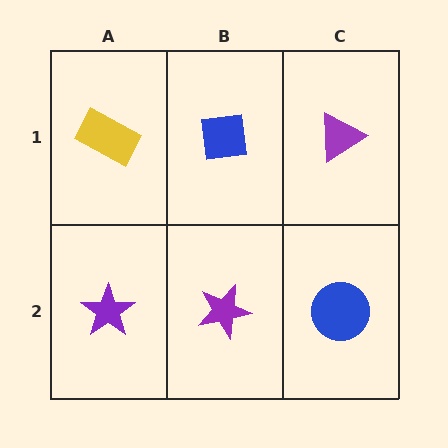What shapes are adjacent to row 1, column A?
A purple star (row 2, column A), a blue square (row 1, column B).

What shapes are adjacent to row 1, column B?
A purple star (row 2, column B), a yellow rectangle (row 1, column A), a purple triangle (row 1, column C).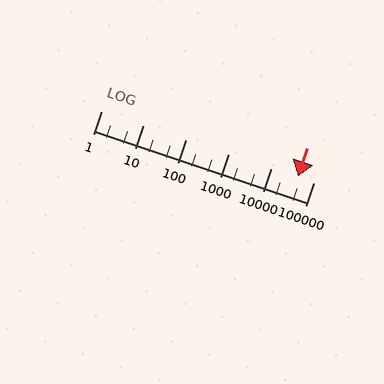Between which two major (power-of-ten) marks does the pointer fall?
The pointer is between 10000 and 100000.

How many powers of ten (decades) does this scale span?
The scale spans 5 decades, from 1 to 100000.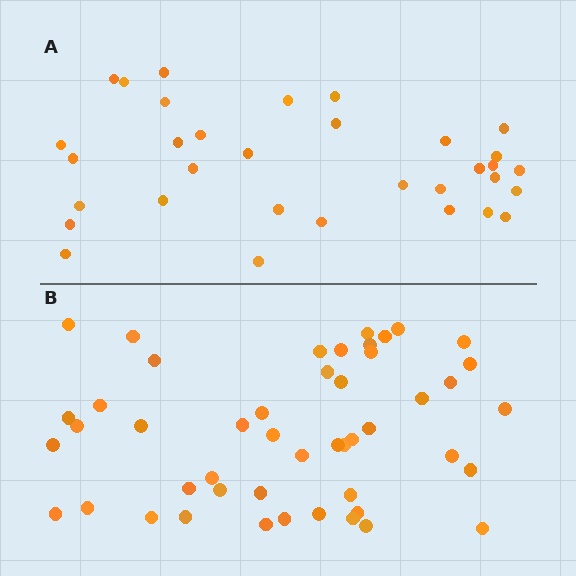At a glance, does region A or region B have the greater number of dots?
Region B (the bottom region) has more dots.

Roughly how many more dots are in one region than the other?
Region B has approximately 15 more dots than region A.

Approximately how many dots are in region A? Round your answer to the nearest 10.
About 30 dots. (The exact count is 33, which rounds to 30.)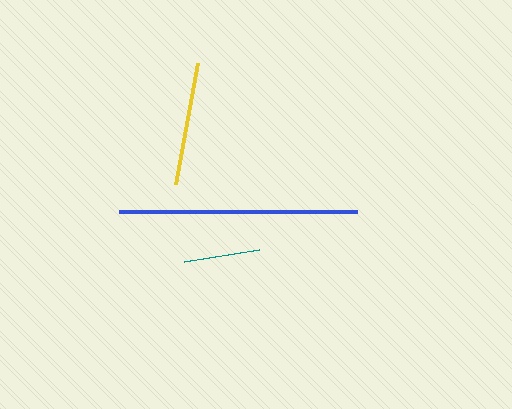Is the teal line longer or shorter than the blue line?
The blue line is longer than the teal line.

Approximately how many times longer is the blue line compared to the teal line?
The blue line is approximately 3.1 times the length of the teal line.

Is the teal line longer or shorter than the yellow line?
The yellow line is longer than the teal line.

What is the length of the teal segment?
The teal segment is approximately 76 pixels long.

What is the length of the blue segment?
The blue segment is approximately 239 pixels long.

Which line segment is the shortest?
The teal line is the shortest at approximately 76 pixels.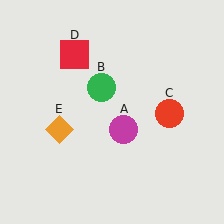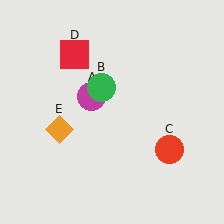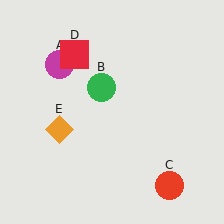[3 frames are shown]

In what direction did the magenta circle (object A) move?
The magenta circle (object A) moved up and to the left.